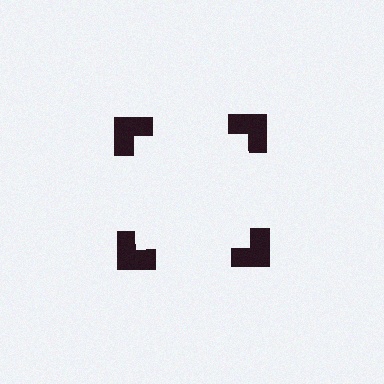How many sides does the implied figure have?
4 sides.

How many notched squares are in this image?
There are 4 — one at each vertex of the illusory square.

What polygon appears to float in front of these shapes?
An illusory square — its edges are inferred from the aligned wedge cuts in the notched squares, not physically drawn.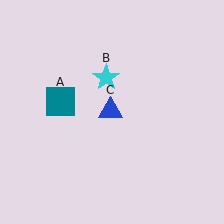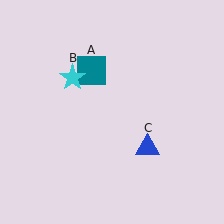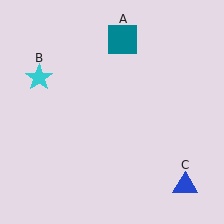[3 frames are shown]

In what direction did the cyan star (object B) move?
The cyan star (object B) moved left.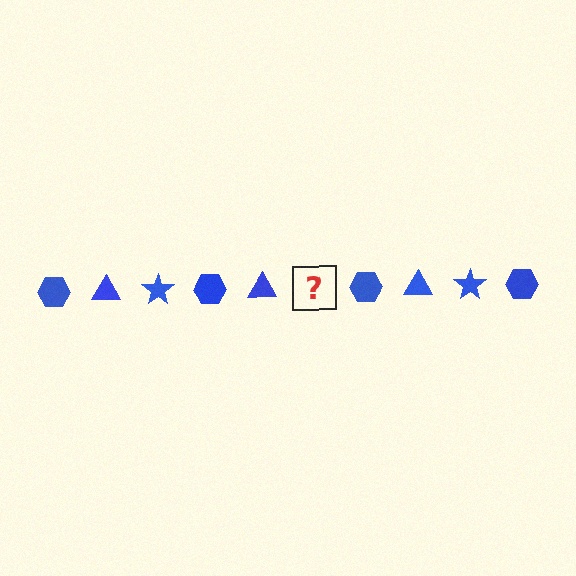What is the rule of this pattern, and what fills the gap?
The rule is that the pattern cycles through hexagon, triangle, star shapes in blue. The gap should be filled with a blue star.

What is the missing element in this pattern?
The missing element is a blue star.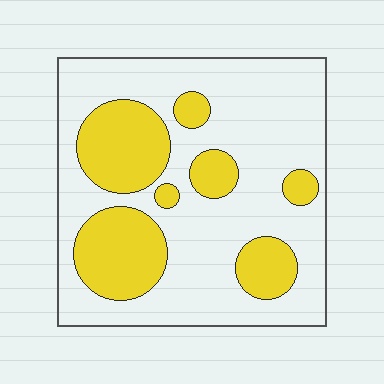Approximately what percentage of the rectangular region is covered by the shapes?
Approximately 30%.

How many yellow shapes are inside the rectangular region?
7.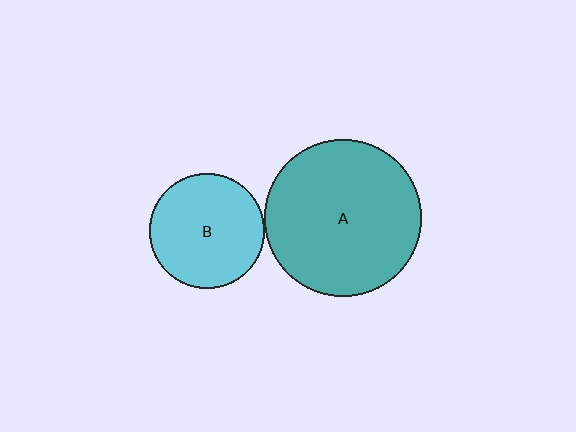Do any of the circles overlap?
No, none of the circles overlap.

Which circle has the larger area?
Circle A (teal).